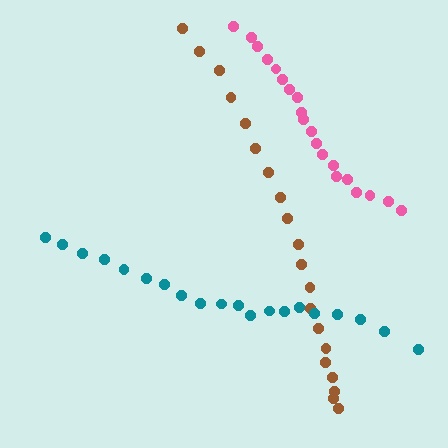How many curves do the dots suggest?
There are 3 distinct paths.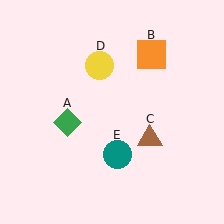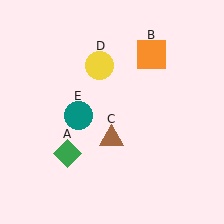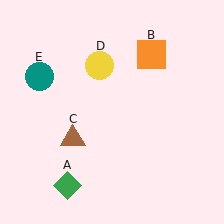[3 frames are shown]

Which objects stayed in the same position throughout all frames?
Orange square (object B) and yellow circle (object D) remained stationary.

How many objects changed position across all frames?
3 objects changed position: green diamond (object A), brown triangle (object C), teal circle (object E).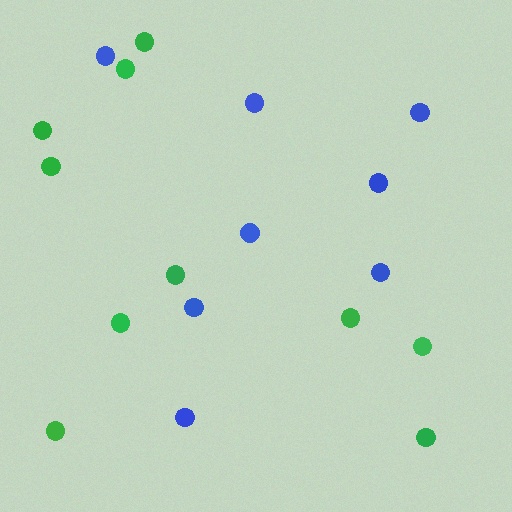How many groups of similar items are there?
There are 2 groups: one group of blue circles (8) and one group of green circles (10).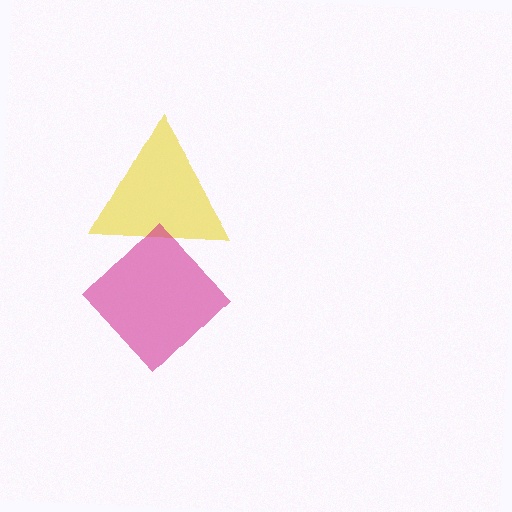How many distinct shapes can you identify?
There are 2 distinct shapes: a yellow triangle, a magenta diamond.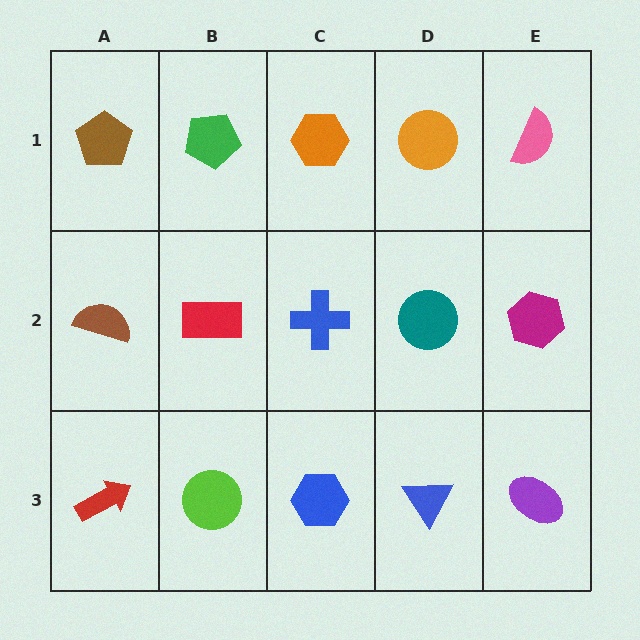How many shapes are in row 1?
5 shapes.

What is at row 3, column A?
A red arrow.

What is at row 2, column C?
A blue cross.